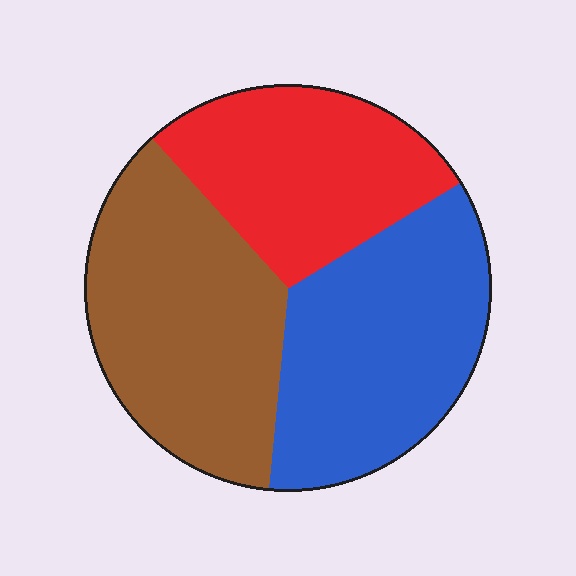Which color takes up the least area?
Red, at roughly 30%.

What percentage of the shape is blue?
Blue covers 35% of the shape.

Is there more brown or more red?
Brown.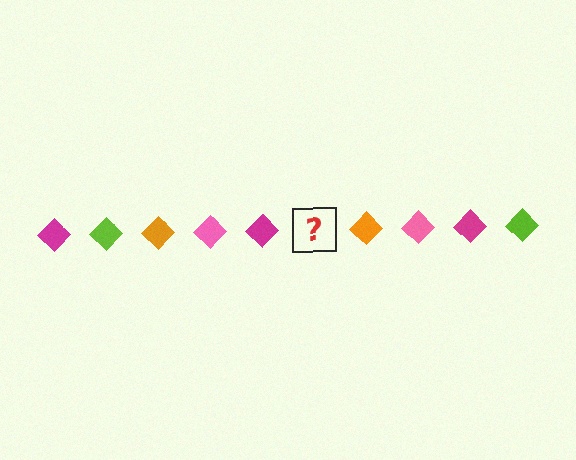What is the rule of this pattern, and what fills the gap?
The rule is that the pattern cycles through magenta, lime, orange, pink diamonds. The gap should be filled with a lime diamond.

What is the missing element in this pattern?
The missing element is a lime diamond.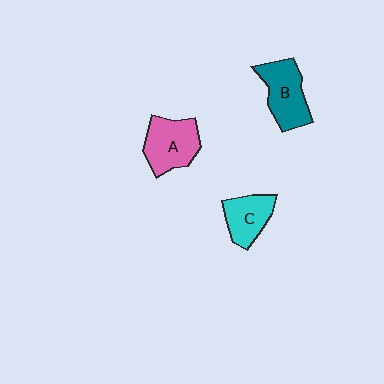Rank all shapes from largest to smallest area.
From largest to smallest: A (pink), B (teal), C (cyan).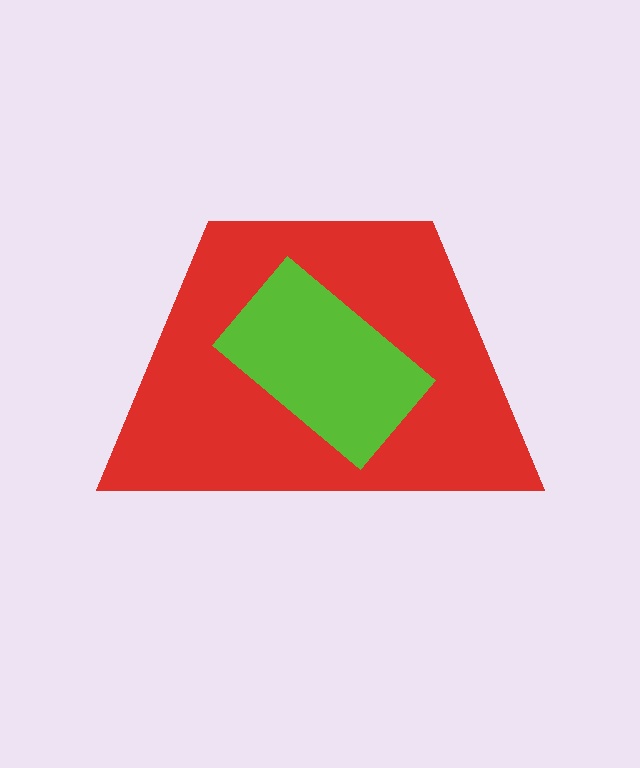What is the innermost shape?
The lime rectangle.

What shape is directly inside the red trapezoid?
The lime rectangle.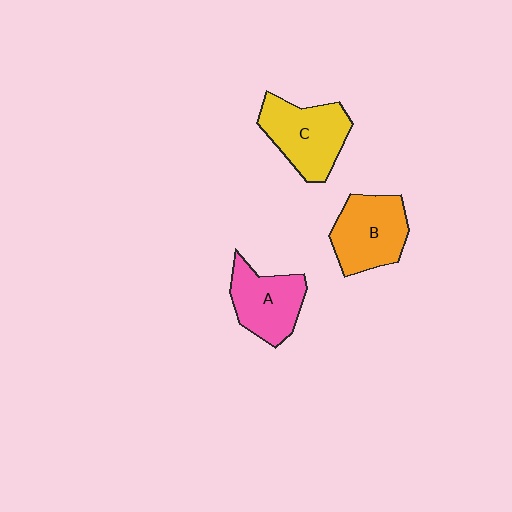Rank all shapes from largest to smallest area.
From largest to smallest: C (yellow), B (orange), A (pink).